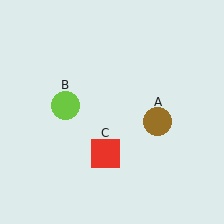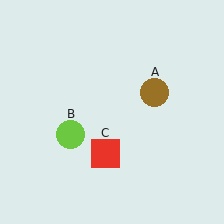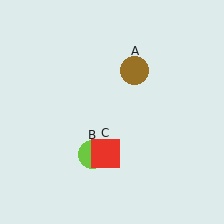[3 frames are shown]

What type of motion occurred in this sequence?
The brown circle (object A), lime circle (object B) rotated counterclockwise around the center of the scene.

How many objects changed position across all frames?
2 objects changed position: brown circle (object A), lime circle (object B).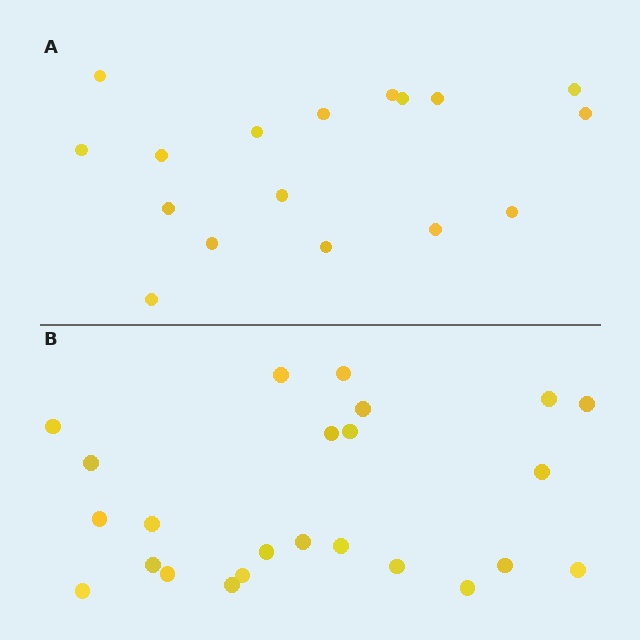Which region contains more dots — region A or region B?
Region B (the bottom region) has more dots.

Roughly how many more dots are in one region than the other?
Region B has roughly 8 or so more dots than region A.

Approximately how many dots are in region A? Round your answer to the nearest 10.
About 20 dots. (The exact count is 17, which rounds to 20.)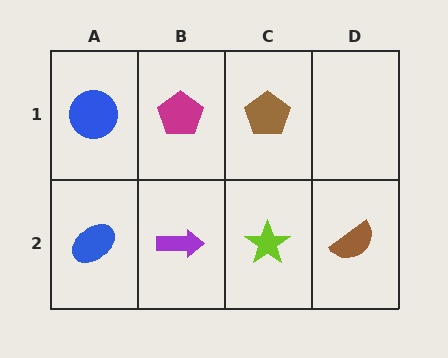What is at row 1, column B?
A magenta pentagon.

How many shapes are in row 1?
3 shapes.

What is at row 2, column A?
A blue ellipse.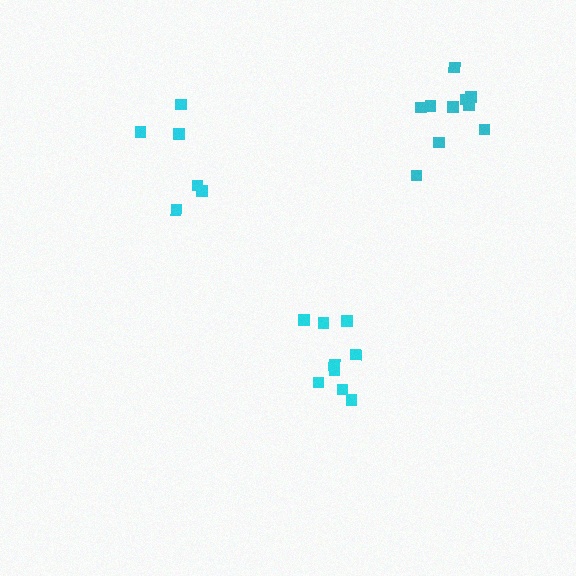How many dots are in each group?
Group 1: 6 dots, Group 2: 10 dots, Group 3: 9 dots (25 total).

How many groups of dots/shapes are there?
There are 3 groups.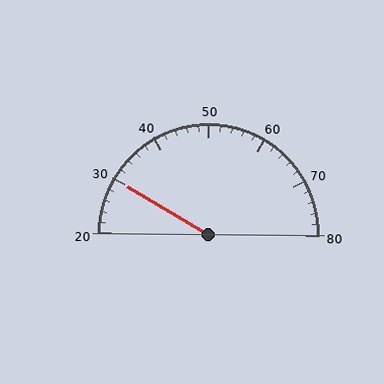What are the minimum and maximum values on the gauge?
The gauge ranges from 20 to 80.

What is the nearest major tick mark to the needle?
The nearest major tick mark is 30.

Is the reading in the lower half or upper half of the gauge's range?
The reading is in the lower half of the range (20 to 80).